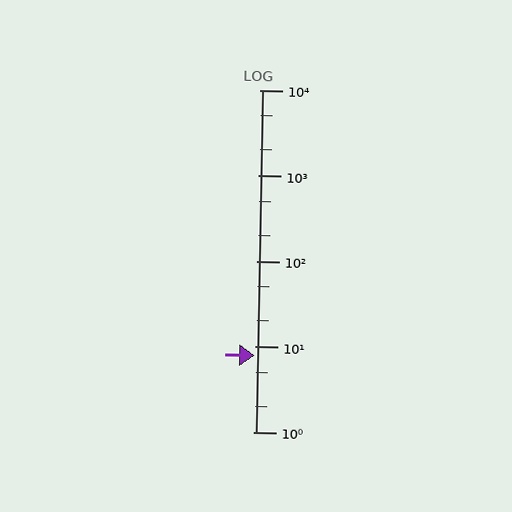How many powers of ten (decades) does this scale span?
The scale spans 4 decades, from 1 to 10000.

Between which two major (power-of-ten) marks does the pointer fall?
The pointer is between 1 and 10.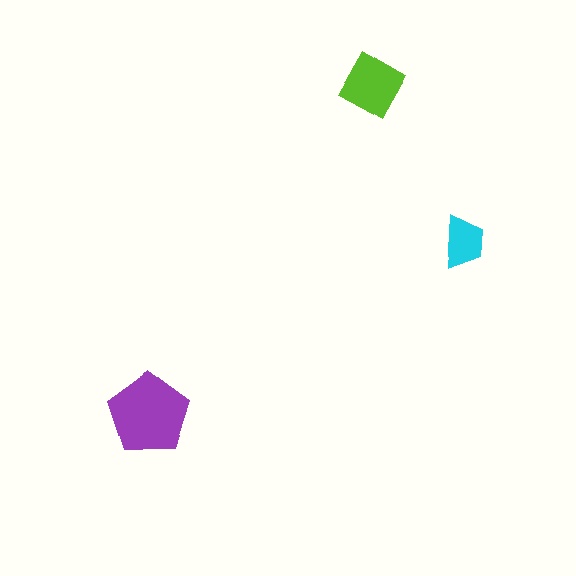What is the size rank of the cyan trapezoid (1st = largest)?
3rd.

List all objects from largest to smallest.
The purple pentagon, the lime diamond, the cyan trapezoid.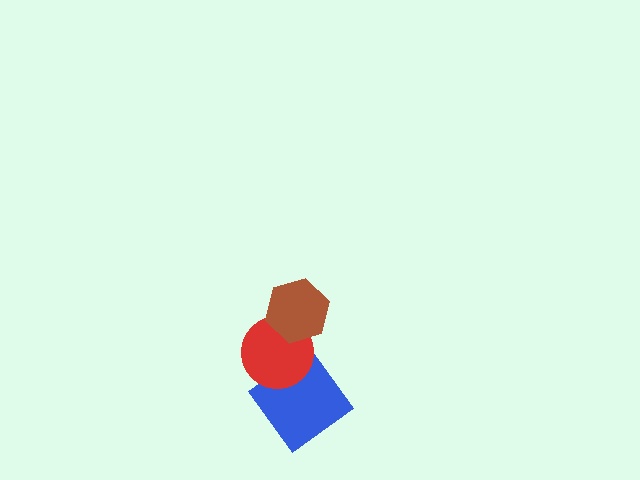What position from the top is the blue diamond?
The blue diamond is 3rd from the top.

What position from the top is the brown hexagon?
The brown hexagon is 1st from the top.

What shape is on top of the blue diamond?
The red circle is on top of the blue diamond.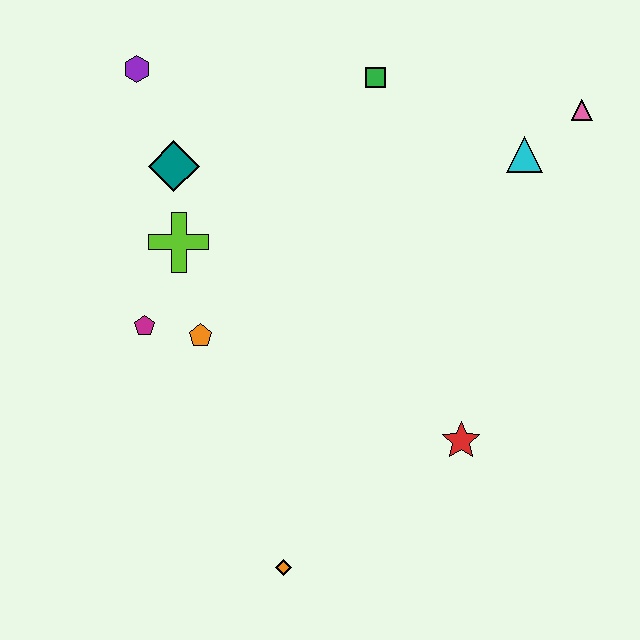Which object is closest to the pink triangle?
The cyan triangle is closest to the pink triangle.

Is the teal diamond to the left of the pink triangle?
Yes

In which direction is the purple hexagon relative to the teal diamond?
The purple hexagon is above the teal diamond.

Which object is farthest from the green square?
The orange diamond is farthest from the green square.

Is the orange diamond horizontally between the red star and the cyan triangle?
No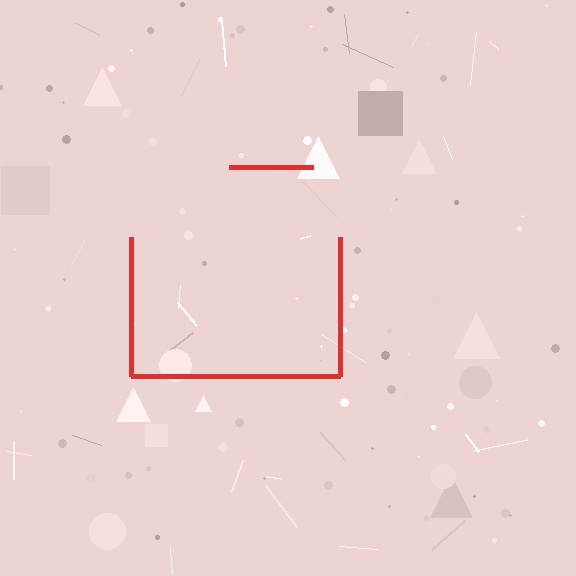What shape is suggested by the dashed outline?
The dashed outline suggests a square.